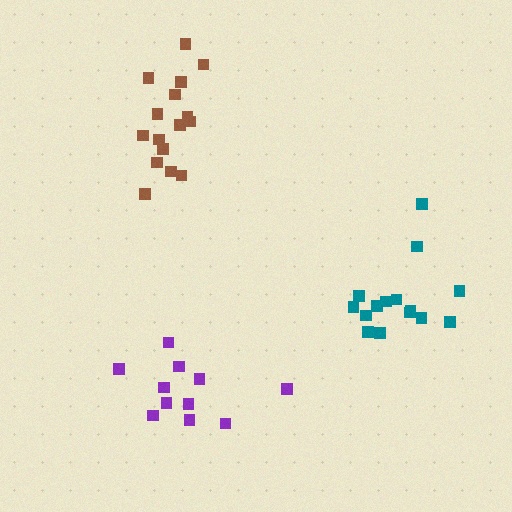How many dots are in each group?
Group 1: 16 dots, Group 2: 15 dots, Group 3: 11 dots (42 total).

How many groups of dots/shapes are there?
There are 3 groups.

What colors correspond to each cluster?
The clusters are colored: brown, teal, purple.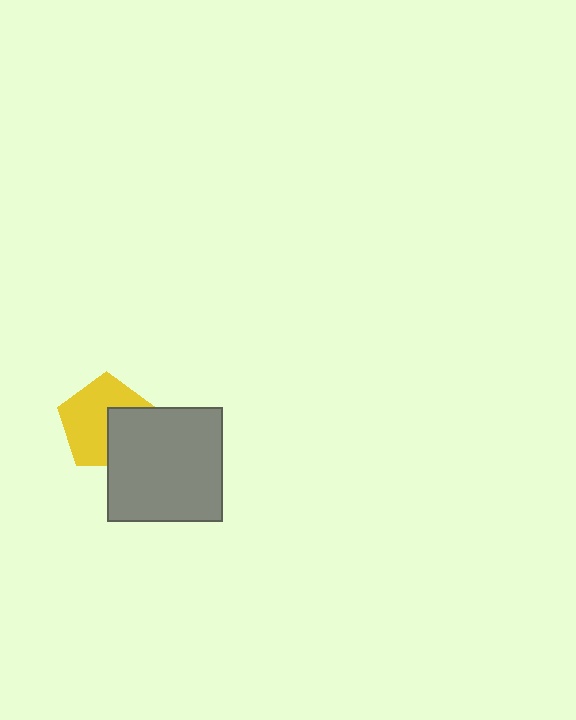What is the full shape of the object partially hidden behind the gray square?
The partially hidden object is a yellow pentagon.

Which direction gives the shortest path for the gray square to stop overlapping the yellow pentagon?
Moving toward the lower-right gives the shortest separation.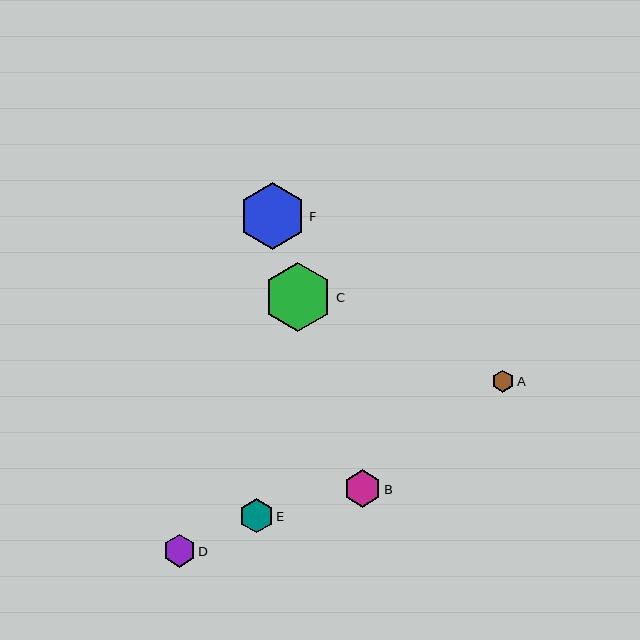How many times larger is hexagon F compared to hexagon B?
Hexagon F is approximately 1.8 times the size of hexagon B.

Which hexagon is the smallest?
Hexagon A is the smallest with a size of approximately 22 pixels.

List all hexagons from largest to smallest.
From largest to smallest: C, F, B, E, D, A.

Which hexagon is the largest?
Hexagon C is the largest with a size of approximately 69 pixels.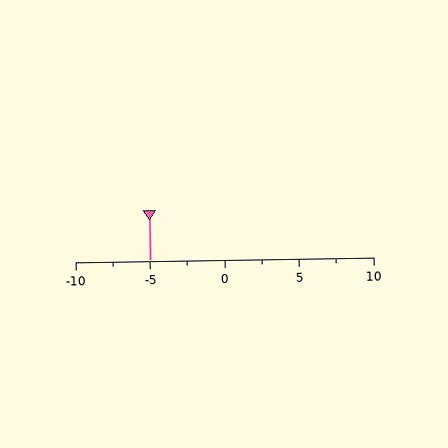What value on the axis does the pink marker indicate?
The marker indicates approximately -5.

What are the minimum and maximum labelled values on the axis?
The axis runs from -10 to 10.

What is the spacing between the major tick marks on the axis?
The major ticks are spaced 5 apart.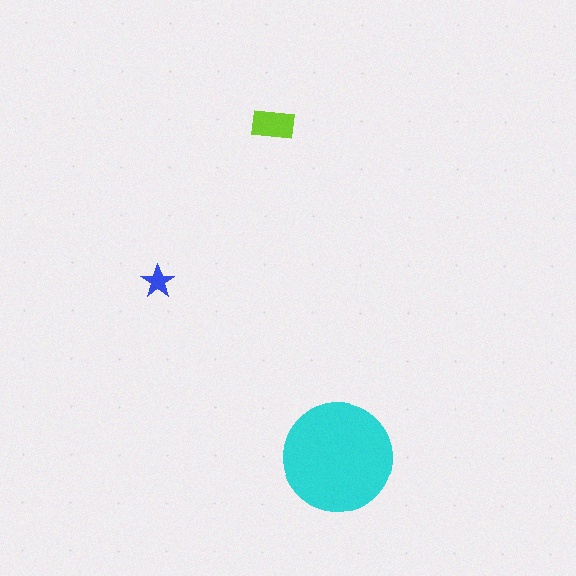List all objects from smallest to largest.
The blue star, the lime rectangle, the cyan circle.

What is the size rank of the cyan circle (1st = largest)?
1st.